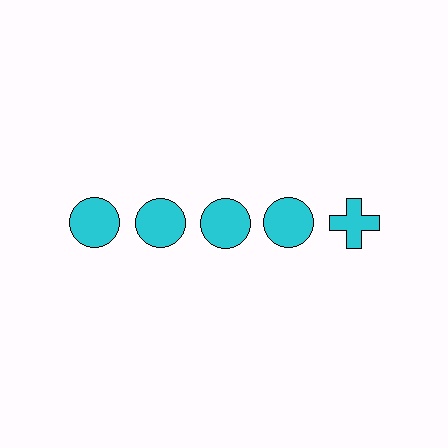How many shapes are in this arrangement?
There are 5 shapes arranged in a grid pattern.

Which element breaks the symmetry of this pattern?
The cyan cross in the top row, rightmost column breaks the symmetry. All other shapes are cyan circles.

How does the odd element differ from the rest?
It has a different shape: cross instead of circle.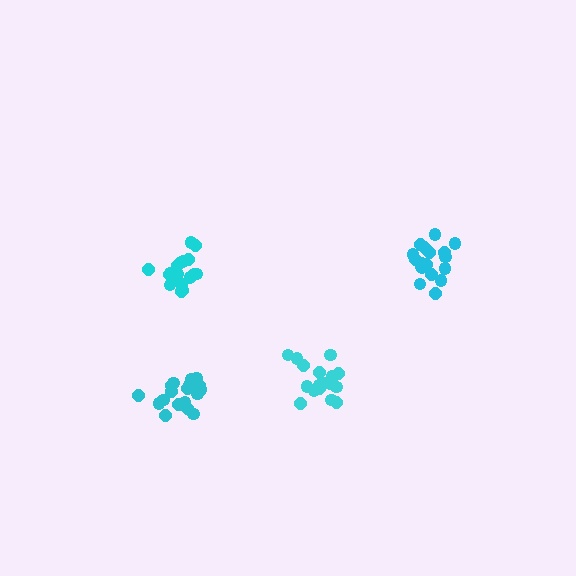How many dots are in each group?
Group 1: 18 dots, Group 2: 18 dots, Group 3: 18 dots, Group 4: 21 dots (75 total).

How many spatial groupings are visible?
There are 4 spatial groupings.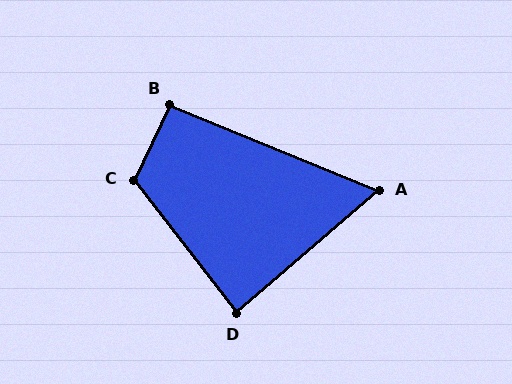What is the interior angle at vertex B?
Approximately 93 degrees (approximately right).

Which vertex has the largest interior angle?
C, at approximately 117 degrees.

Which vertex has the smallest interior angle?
A, at approximately 63 degrees.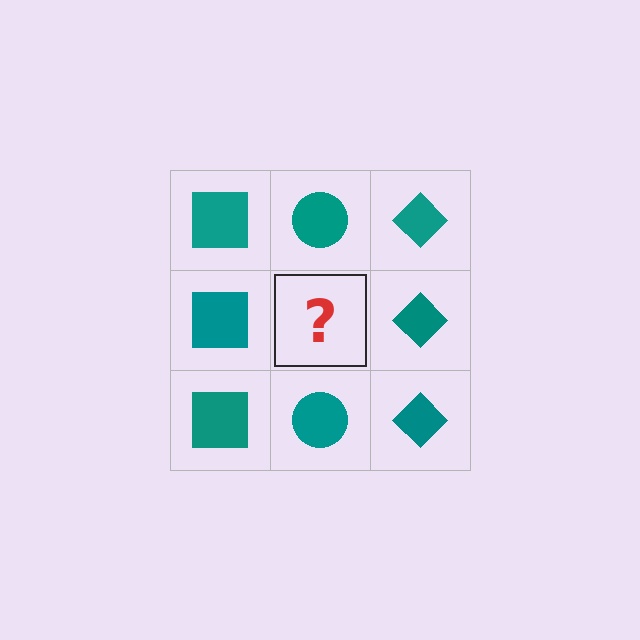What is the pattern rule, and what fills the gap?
The rule is that each column has a consistent shape. The gap should be filled with a teal circle.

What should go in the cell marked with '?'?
The missing cell should contain a teal circle.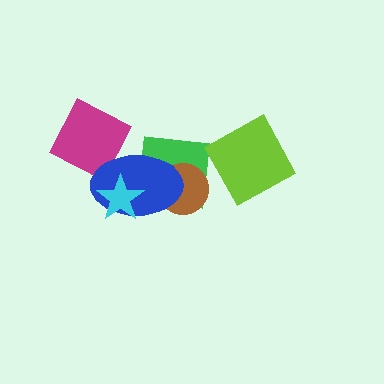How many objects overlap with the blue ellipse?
4 objects overlap with the blue ellipse.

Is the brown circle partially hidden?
Yes, it is partially covered by another shape.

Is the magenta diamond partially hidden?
Yes, it is partially covered by another shape.